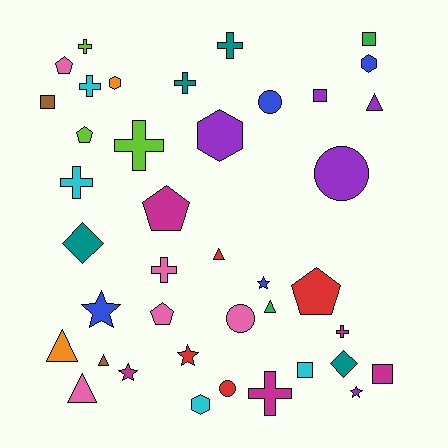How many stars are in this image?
There are 5 stars.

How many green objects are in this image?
There are 2 green objects.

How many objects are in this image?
There are 40 objects.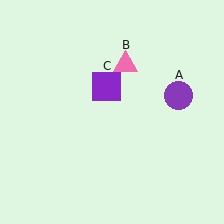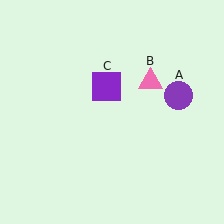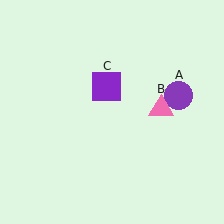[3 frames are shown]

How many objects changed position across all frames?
1 object changed position: pink triangle (object B).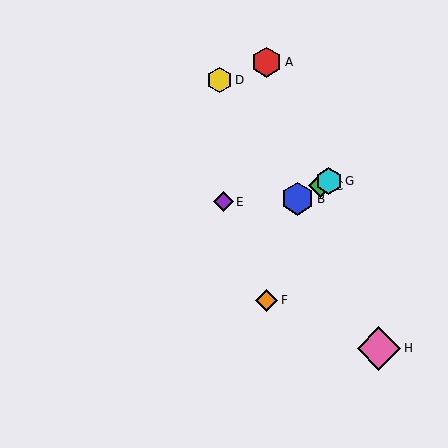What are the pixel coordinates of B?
Object B is at (298, 199).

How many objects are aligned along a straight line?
3 objects (B, C, G) are aligned along a straight line.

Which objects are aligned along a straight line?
Objects B, C, G are aligned along a straight line.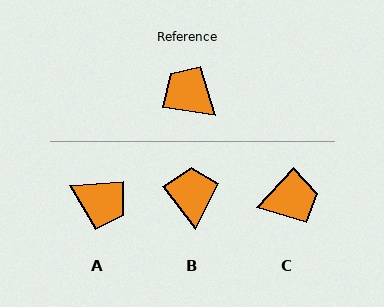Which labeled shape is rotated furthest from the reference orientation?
A, about 167 degrees away.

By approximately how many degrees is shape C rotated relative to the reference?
Approximately 125 degrees clockwise.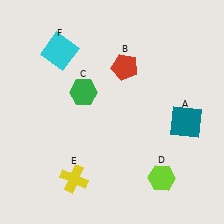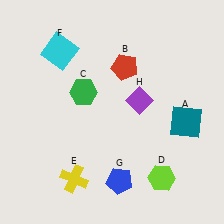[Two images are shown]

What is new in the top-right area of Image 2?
A purple diamond (H) was added in the top-right area of Image 2.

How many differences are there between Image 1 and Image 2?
There are 2 differences between the two images.